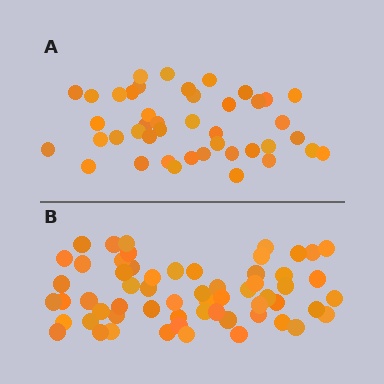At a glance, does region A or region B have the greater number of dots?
Region B (the bottom region) has more dots.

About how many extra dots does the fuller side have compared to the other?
Region B has approximately 15 more dots than region A.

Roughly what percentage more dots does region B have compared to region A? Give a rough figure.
About 40% more.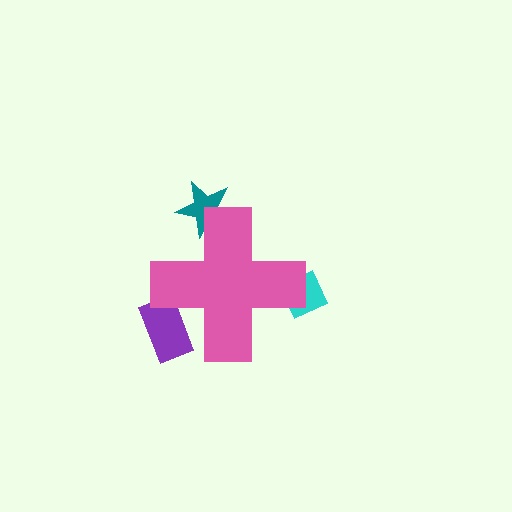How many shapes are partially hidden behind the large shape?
3 shapes are partially hidden.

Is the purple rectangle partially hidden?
Yes, the purple rectangle is partially hidden behind the pink cross.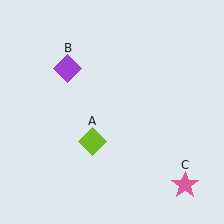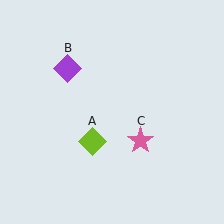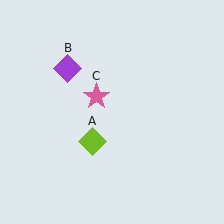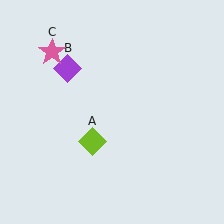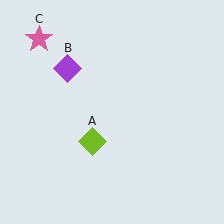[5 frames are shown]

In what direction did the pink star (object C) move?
The pink star (object C) moved up and to the left.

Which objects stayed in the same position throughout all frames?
Lime diamond (object A) and purple diamond (object B) remained stationary.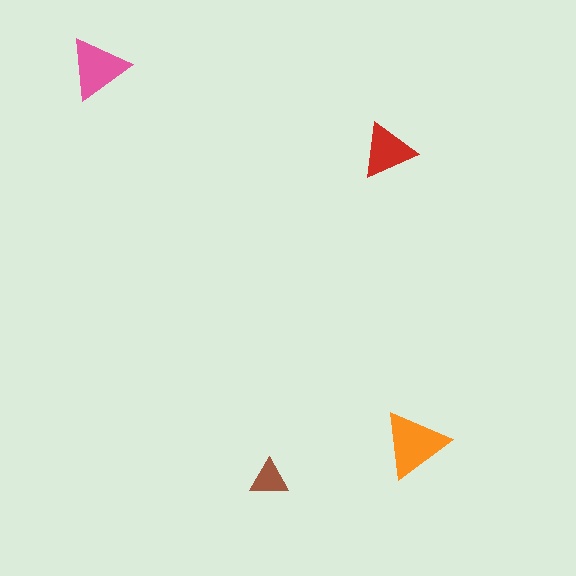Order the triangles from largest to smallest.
the orange one, the pink one, the red one, the brown one.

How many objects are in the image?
There are 4 objects in the image.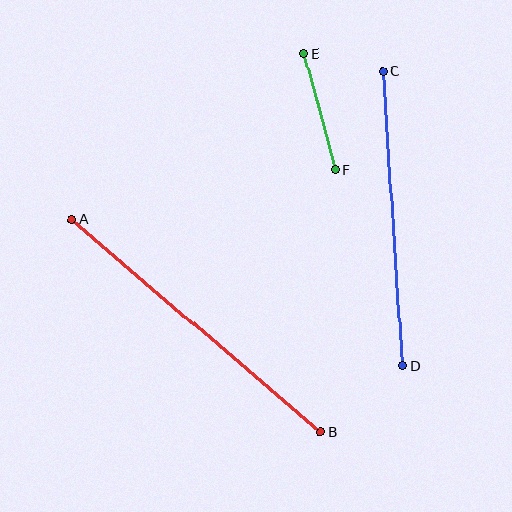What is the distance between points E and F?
The distance is approximately 121 pixels.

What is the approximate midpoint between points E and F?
The midpoint is at approximately (320, 112) pixels.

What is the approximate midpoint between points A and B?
The midpoint is at approximately (196, 326) pixels.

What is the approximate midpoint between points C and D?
The midpoint is at approximately (393, 218) pixels.